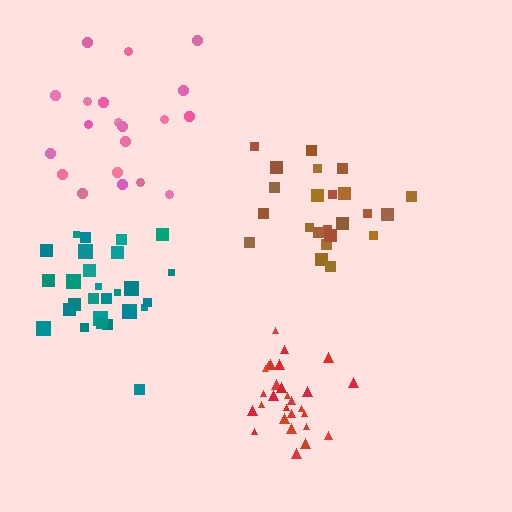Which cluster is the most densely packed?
Red.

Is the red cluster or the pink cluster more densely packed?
Red.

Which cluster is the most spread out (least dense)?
Pink.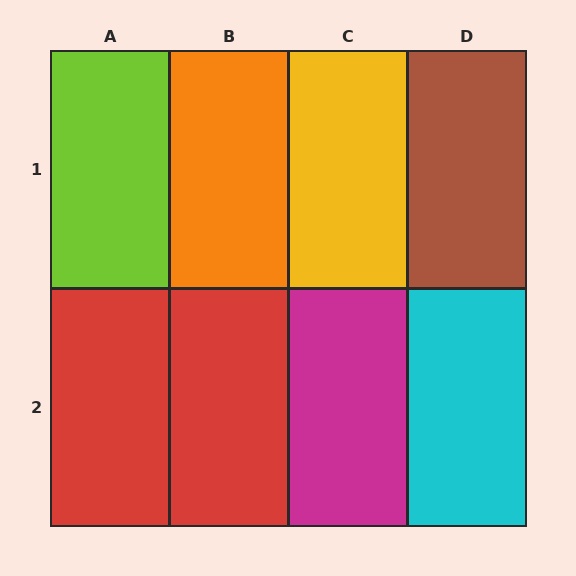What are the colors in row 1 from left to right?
Lime, orange, yellow, brown.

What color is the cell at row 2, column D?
Cyan.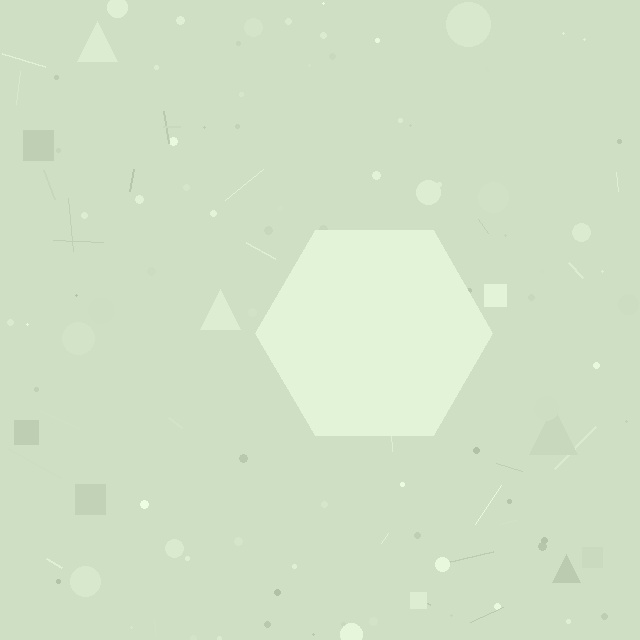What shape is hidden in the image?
A hexagon is hidden in the image.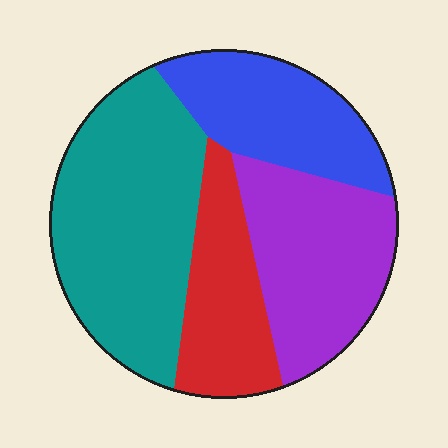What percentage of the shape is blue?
Blue takes up about one fifth (1/5) of the shape.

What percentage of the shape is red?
Red covers roughly 20% of the shape.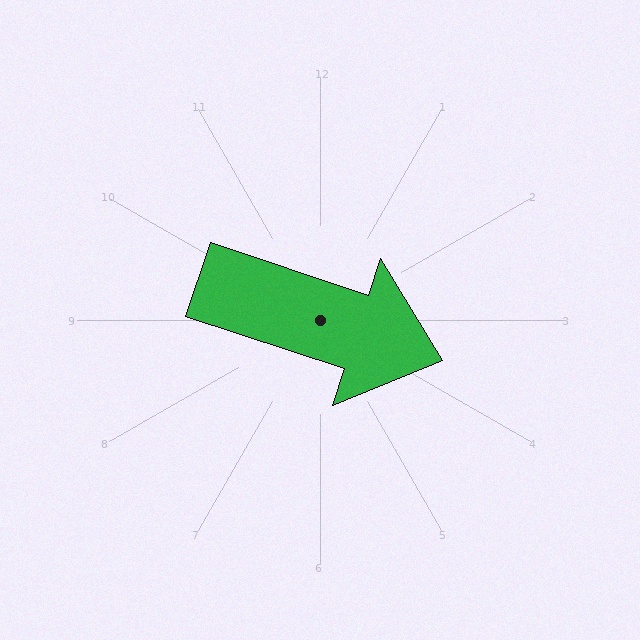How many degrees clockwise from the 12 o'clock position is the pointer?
Approximately 108 degrees.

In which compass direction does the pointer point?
East.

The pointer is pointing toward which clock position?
Roughly 4 o'clock.